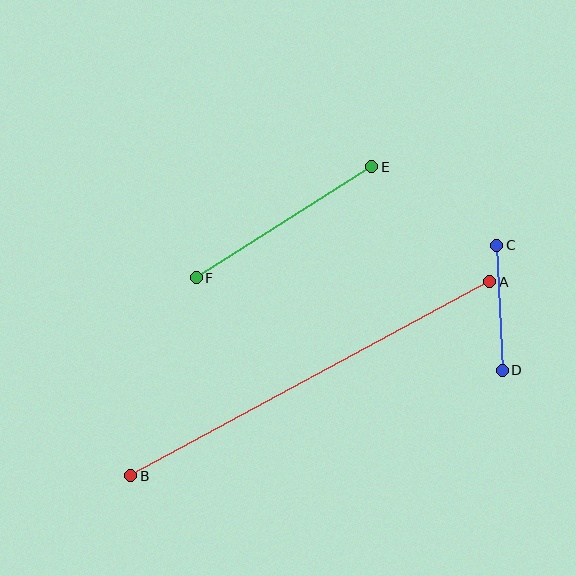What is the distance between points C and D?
The distance is approximately 125 pixels.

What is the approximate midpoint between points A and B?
The midpoint is at approximately (310, 379) pixels.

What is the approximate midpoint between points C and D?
The midpoint is at approximately (499, 308) pixels.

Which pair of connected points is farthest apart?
Points A and B are farthest apart.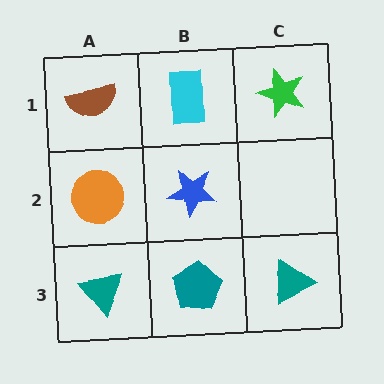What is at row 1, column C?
A green star.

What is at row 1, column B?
A cyan rectangle.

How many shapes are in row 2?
2 shapes.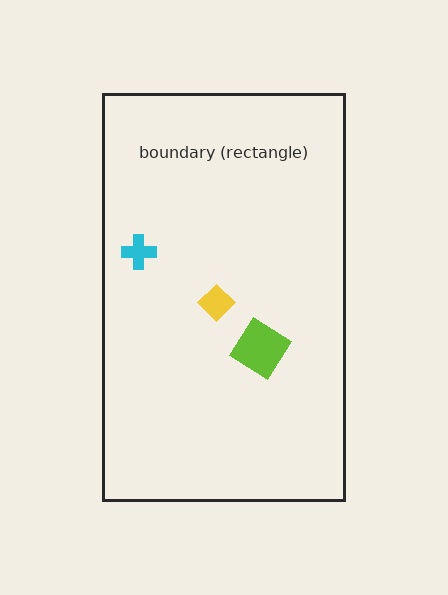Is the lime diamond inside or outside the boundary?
Inside.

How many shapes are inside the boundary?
3 inside, 0 outside.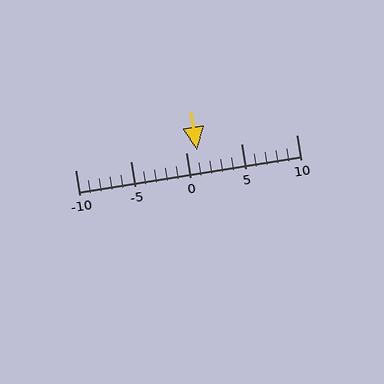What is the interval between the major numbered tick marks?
The major tick marks are spaced 5 units apart.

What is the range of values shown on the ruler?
The ruler shows values from -10 to 10.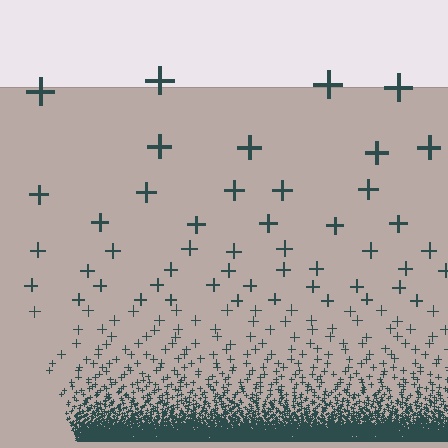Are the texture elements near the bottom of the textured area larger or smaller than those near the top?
Smaller. The gradient is inverted — elements near the bottom are smaller and denser.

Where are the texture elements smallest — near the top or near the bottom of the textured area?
Near the bottom.